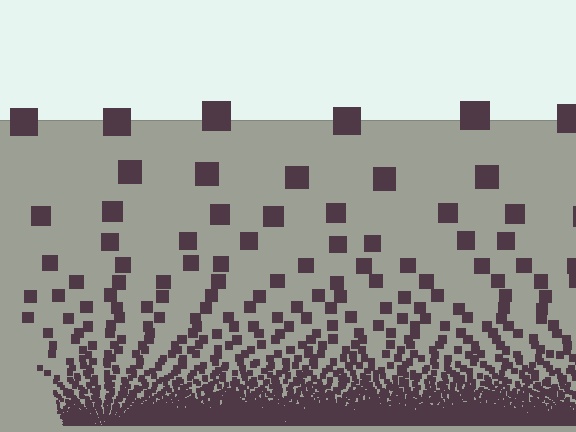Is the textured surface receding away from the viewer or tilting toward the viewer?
The surface appears to tilt toward the viewer. Texture elements get larger and sparser toward the top.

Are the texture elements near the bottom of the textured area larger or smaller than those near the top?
Smaller. The gradient is inverted — elements near the bottom are smaller and denser.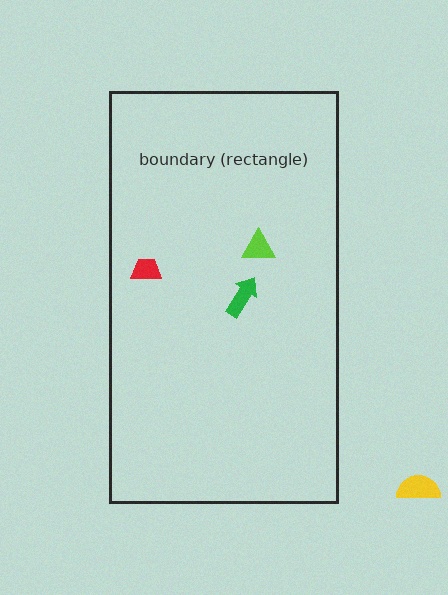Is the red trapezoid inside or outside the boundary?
Inside.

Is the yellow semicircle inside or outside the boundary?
Outside.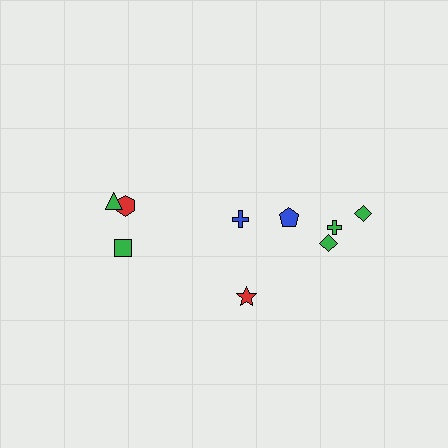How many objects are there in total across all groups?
There are 9 objects.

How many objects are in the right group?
There are 6 objects.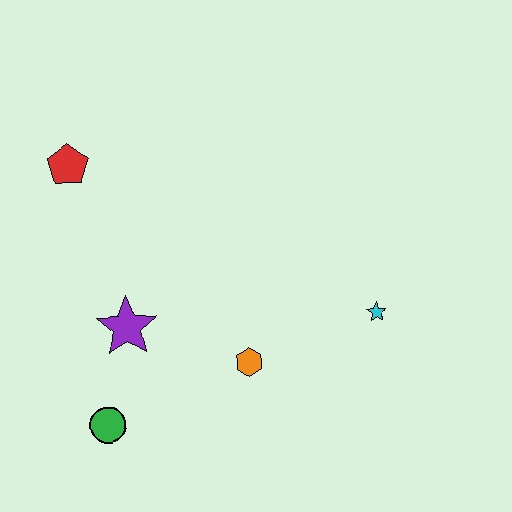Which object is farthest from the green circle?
The cyan star is farthest from the green circle.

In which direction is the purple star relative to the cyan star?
The purple star is to the left of the cyan star.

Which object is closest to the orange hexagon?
The purple star is closest to the orange hexagon.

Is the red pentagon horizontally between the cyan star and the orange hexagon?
No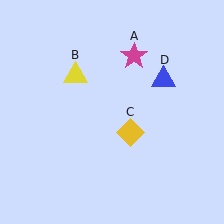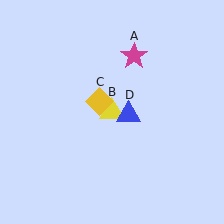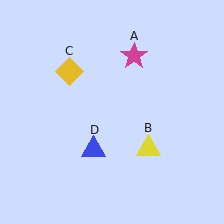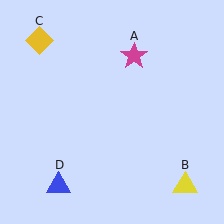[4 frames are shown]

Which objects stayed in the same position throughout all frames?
Magenta star (object A) remained stationary.